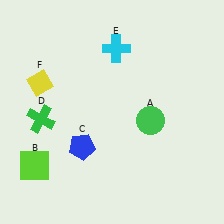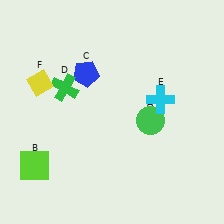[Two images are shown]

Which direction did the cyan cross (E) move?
The cyan cross (E) moved down.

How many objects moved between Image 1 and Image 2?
3 objects moved between the two images.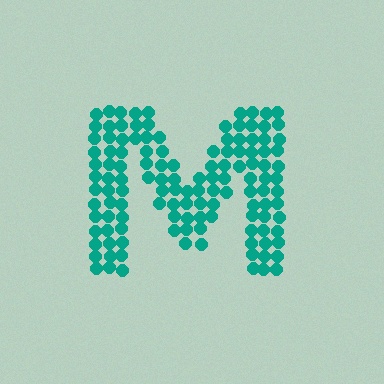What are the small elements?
The small elements are circles.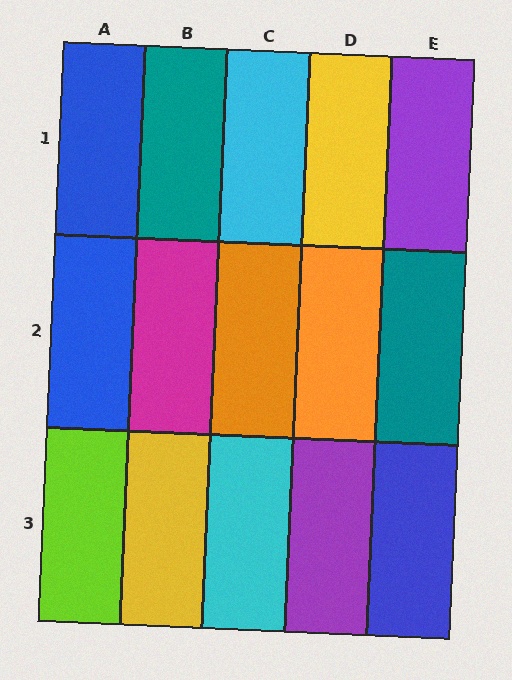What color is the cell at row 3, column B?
Yellow.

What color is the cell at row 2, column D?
Orange.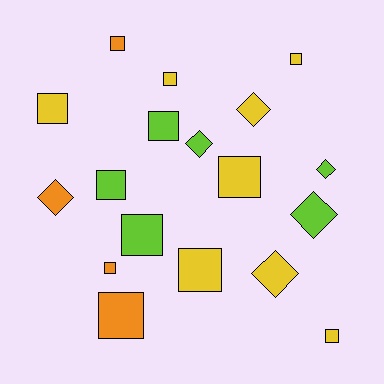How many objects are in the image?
There are 18 objects.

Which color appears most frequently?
Yellow, with 8 objects.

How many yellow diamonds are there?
There are 2 yellow diamonds.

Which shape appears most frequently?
Square, with 12 objects.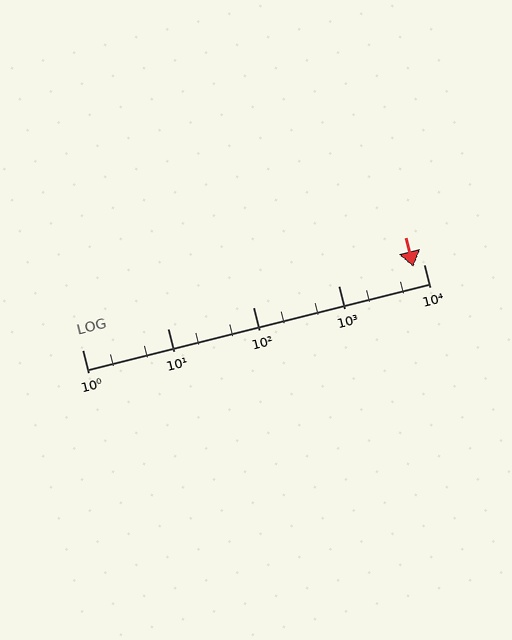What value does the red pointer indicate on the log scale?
The pointer indicates approximately 7500.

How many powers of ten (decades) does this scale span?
The scale spans 4 decades, from 1 to 10000.